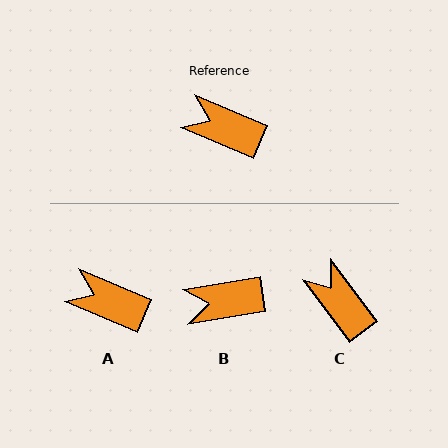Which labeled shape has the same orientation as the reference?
A.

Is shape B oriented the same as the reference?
No, it is off by about 32 degrees.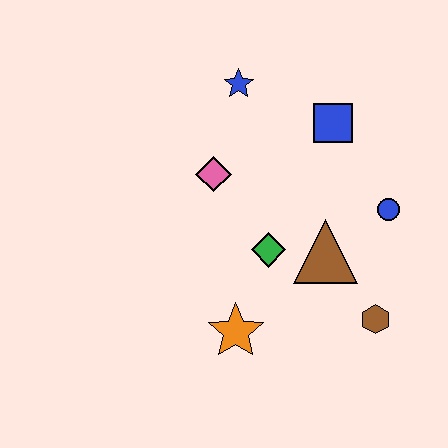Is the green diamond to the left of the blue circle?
Yes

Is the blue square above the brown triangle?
Yes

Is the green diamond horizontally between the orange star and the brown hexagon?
Yes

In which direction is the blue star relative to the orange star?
The blue star is above the orange star.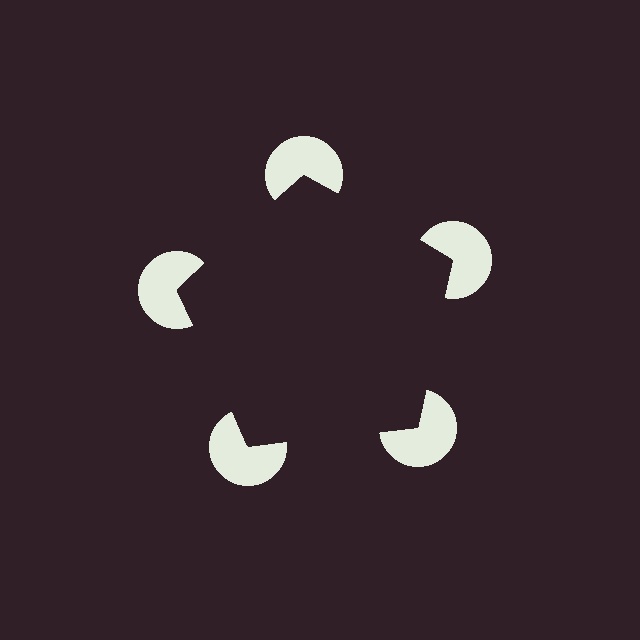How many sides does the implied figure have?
5 sides.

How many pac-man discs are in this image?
There are 5 — one at each vertex of the illusory pentagon.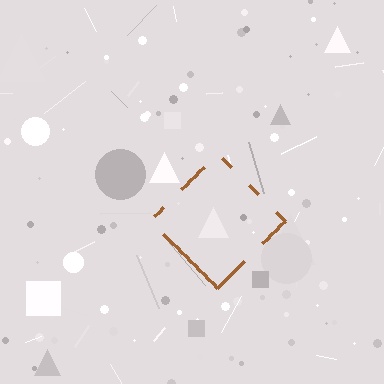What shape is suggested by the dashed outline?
The dashed outline suggests a diamond.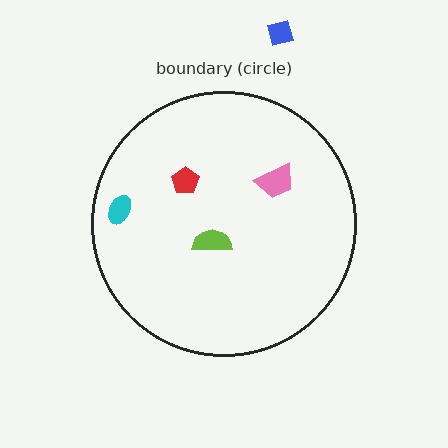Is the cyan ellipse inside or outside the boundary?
Inside.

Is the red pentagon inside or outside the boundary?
Inside.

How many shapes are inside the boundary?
4 inside, 1 outside.